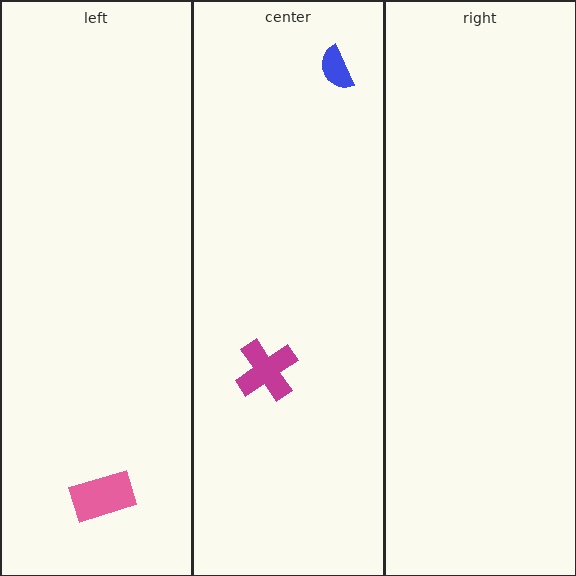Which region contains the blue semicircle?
The center region.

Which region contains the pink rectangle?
The left region.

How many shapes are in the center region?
2.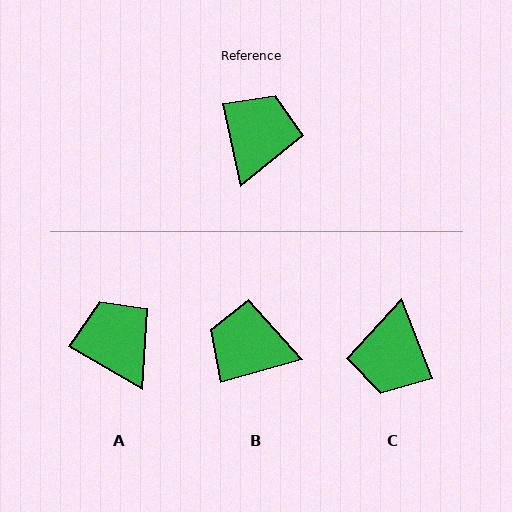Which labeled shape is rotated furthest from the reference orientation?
C, about 172 degrees away.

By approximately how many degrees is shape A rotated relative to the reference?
Approximately 47 degrees counter-clockwise.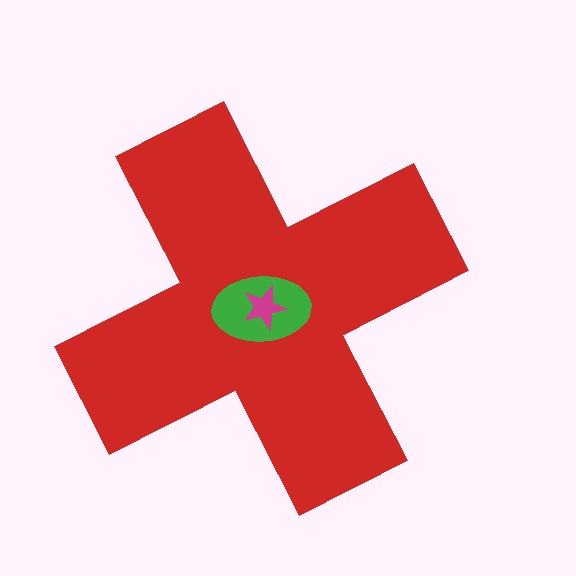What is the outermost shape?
The red cross.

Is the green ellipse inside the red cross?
Yes.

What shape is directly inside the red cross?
The green ellipse.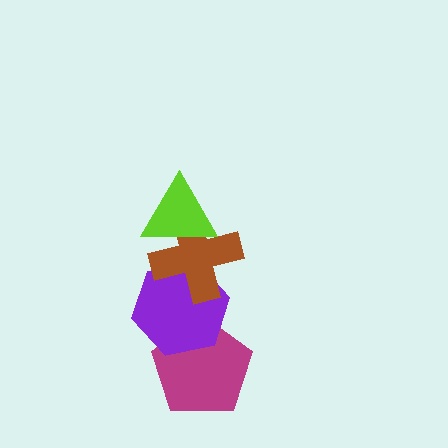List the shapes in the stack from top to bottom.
From top to bottom: the lime triangle, the brown cross, the purple hexagon, the magenta pentagon.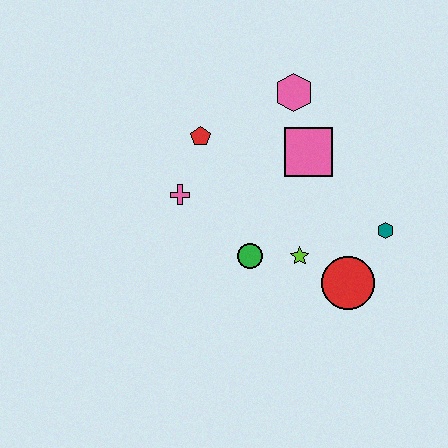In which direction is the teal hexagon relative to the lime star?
The teal hexagon is to the right of the lime star.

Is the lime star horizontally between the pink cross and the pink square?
Yes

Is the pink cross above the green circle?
Yes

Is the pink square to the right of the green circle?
Yes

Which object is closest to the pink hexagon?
The pink square is closest to the pink hexagon.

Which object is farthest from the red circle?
The red pentagon is farthest from the red circle.